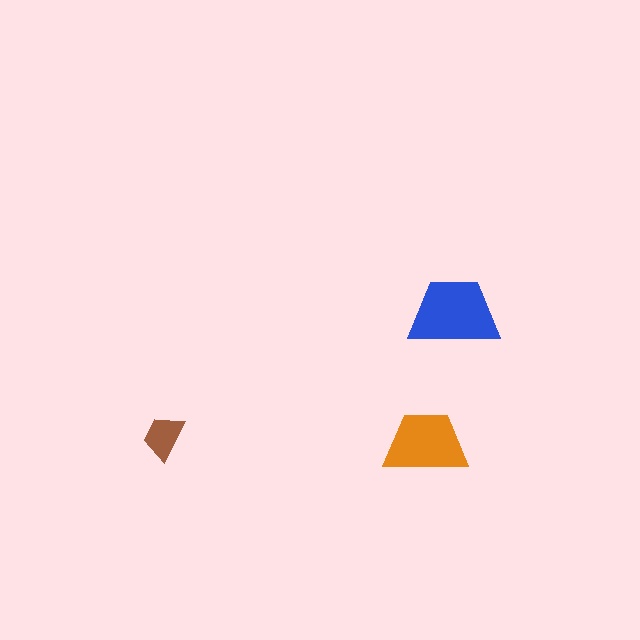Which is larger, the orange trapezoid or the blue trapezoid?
The blue one.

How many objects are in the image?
There are 3 objects in the image.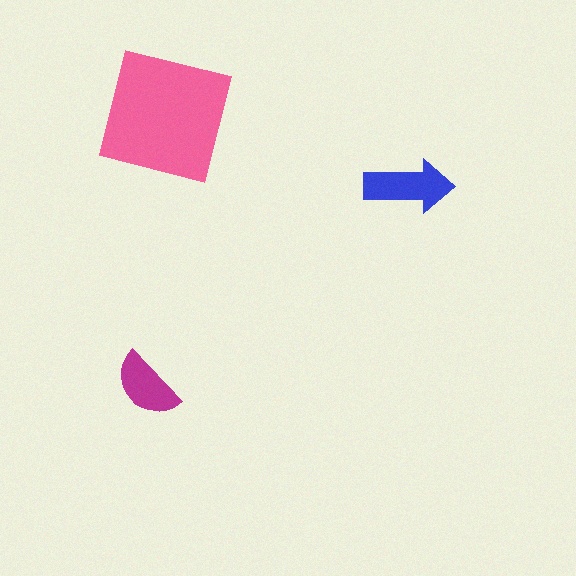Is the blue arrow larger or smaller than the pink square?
Smaller.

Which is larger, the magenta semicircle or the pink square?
The pink square.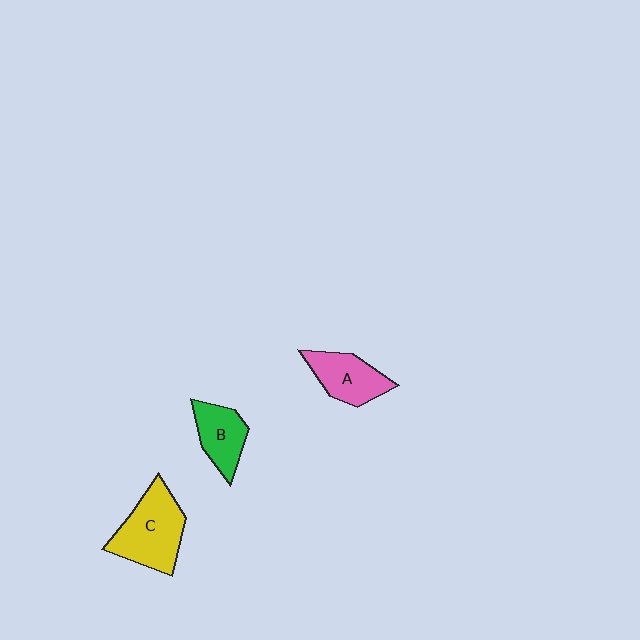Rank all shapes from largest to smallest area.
From largest to smallest: C (yellow), A (pink), B (green).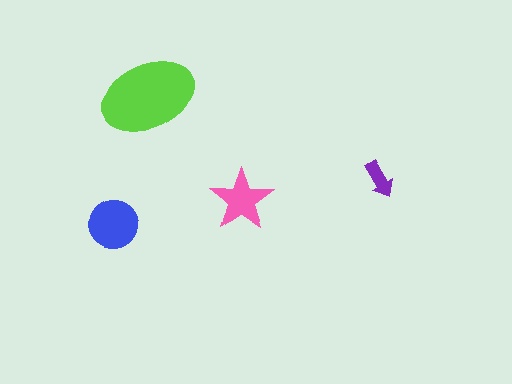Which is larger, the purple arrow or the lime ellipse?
The lime ellipse.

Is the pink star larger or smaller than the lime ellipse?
Smaller.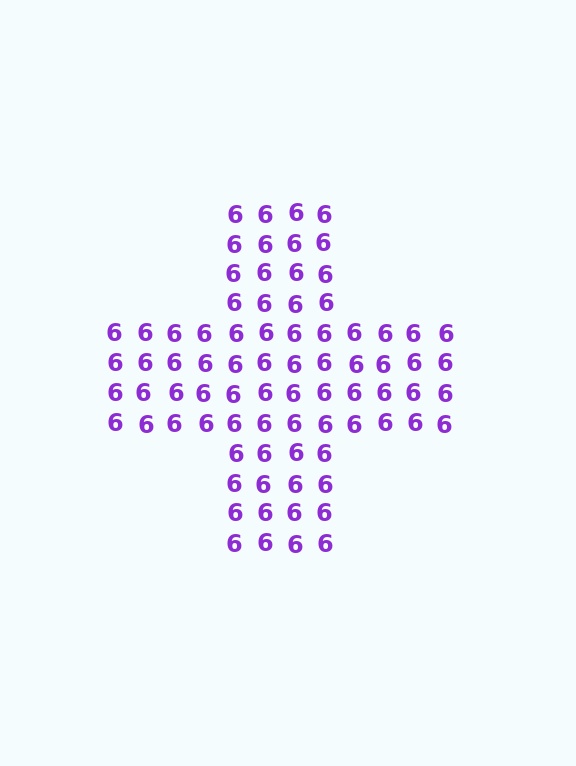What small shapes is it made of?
It is made of small digit 6's.